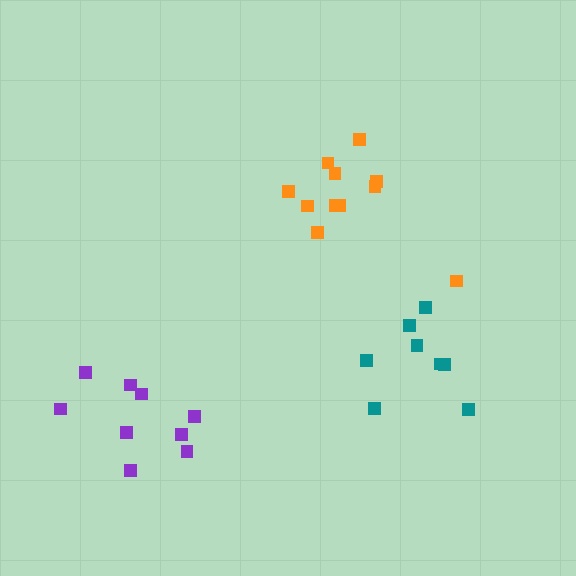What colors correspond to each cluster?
The clusters are colored: teal, orange, purple.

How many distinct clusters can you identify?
There are 3 distinct clusters.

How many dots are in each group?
Group 1: 8 dots, Group 2: 11 dots, Group 3: 9 dots (28 total).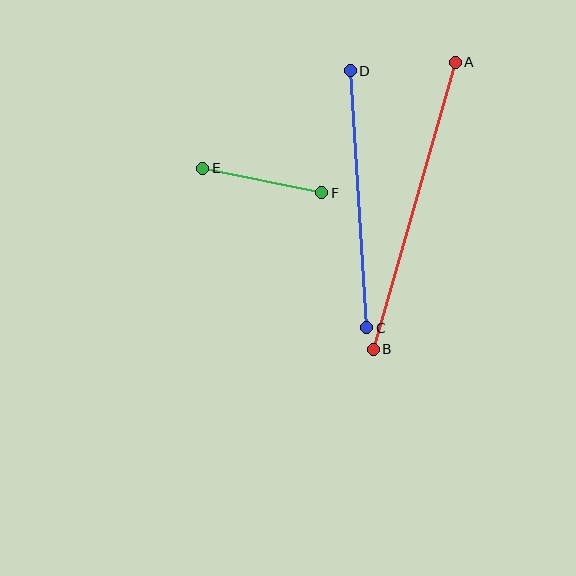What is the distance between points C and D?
The distance is approximately 257 pixels.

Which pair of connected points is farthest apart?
Points A and B are farthest apart.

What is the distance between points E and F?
The distance is approximately 121 pixels.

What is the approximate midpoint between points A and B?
The midpoint is at approximately (414, 206) pixels.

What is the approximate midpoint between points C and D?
The midpoint is at approximately (358, 199) pixels.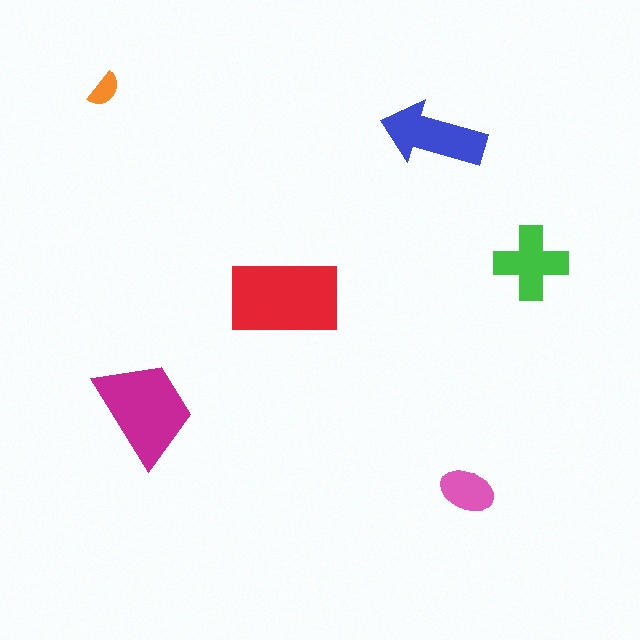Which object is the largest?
The red rectangle.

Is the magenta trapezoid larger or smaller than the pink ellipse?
Larger.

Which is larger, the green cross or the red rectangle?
The red rectangle.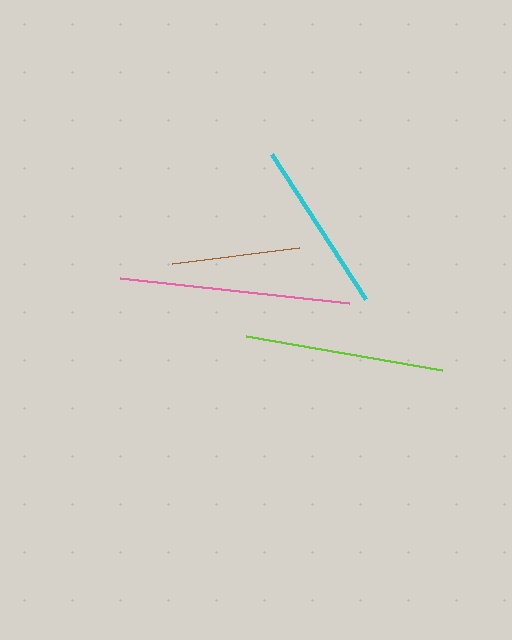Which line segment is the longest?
The pink line is the longest at approximately 230 pixels.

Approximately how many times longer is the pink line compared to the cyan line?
The pink line is approximately 1.3 times the length of the cyan line.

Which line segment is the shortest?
The brown line is the shortest at approximately 128 pixels.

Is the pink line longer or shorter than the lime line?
The pink line is longer than the lime line.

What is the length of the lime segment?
The lime segment is approximately 199 pixels long.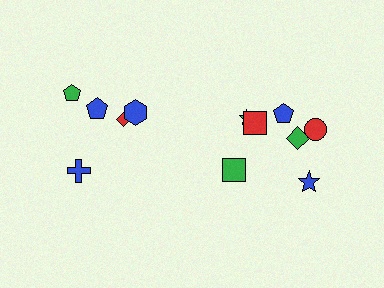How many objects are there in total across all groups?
There are 12 objects.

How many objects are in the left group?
There are 5 objects.